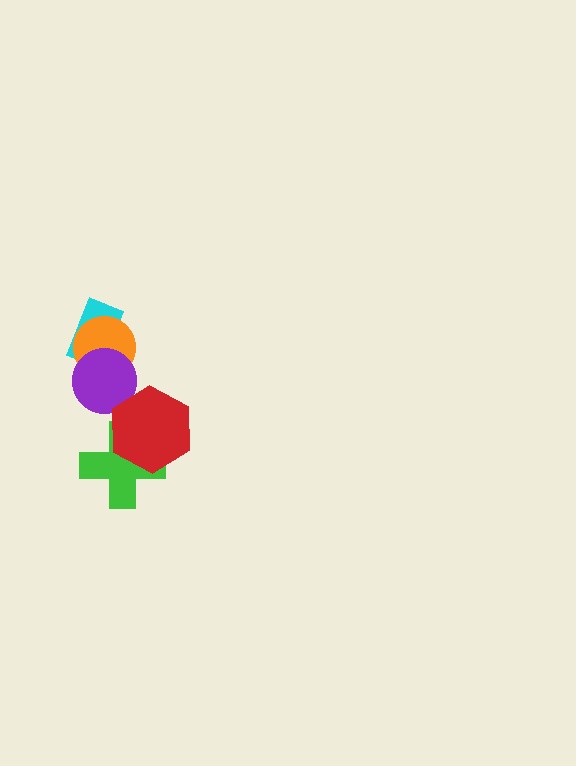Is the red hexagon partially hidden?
No, no other shape covers it.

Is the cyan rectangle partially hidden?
Yes, it is partially covered by another shape.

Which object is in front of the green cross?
The red hexagon is in front of the green cross.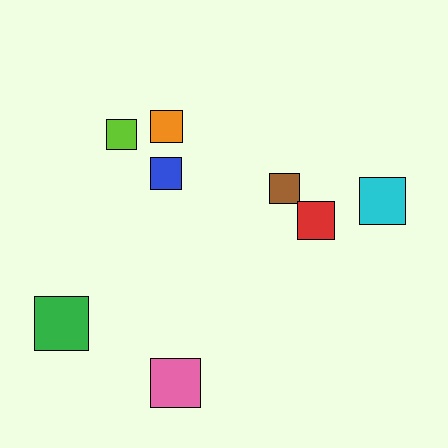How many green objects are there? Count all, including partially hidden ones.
There is 1 green object.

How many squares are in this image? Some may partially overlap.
There are 8 squares.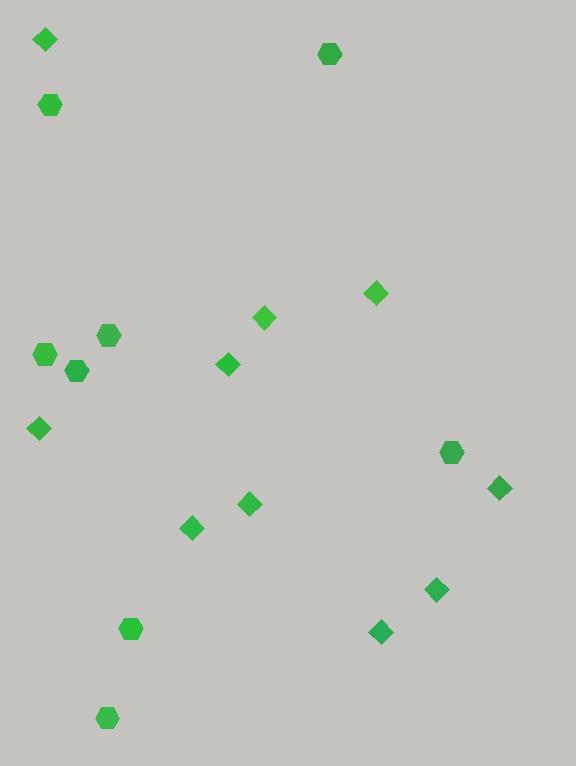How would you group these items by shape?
There are 2 groups: one group of hexagons (8) and one group of diamonds (10).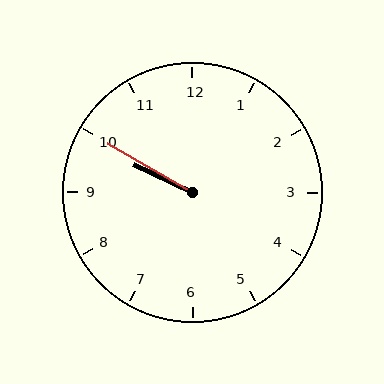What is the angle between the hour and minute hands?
Approximately 5 degrees.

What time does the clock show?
9:50.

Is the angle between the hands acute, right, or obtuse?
It is acute.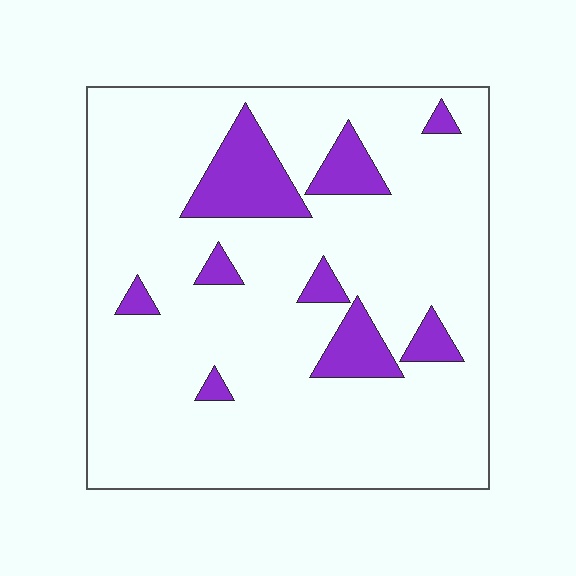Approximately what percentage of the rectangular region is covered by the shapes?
Approximately 15%.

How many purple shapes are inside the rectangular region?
9.